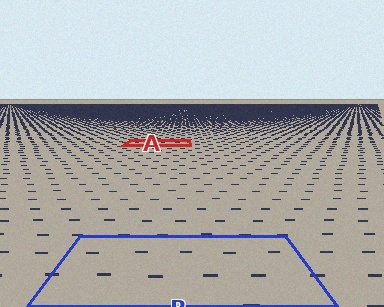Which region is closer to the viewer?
Region B is closer. The texture elements there are larger and more spread out.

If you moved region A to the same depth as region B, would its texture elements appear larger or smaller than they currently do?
They would appear larger. At a closer depth, the same texture elements are projected at a bigger on-screen size.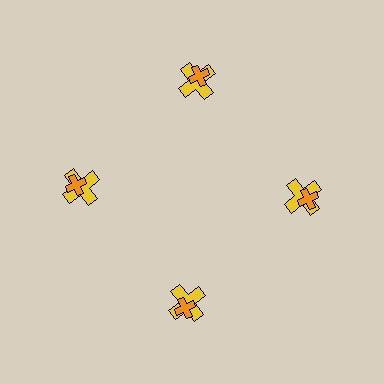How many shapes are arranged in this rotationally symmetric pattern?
There are 8 shapes, arranged in 4 groups of 2.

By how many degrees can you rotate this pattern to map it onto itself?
The pattern maps onto itself every 90 degrees of rotation.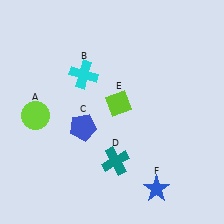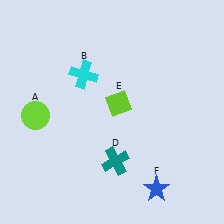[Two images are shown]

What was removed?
The blue pentagon (C) was removed in Image 2.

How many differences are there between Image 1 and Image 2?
There is 1 difference between the two images.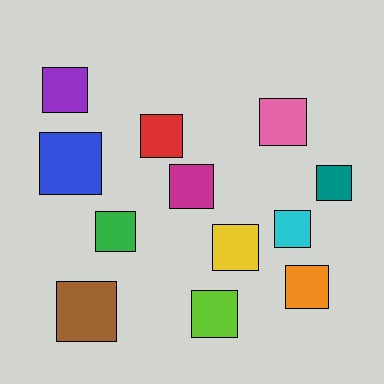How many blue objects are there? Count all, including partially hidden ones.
There is 1 blue object.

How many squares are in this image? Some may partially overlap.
There are 12 squares.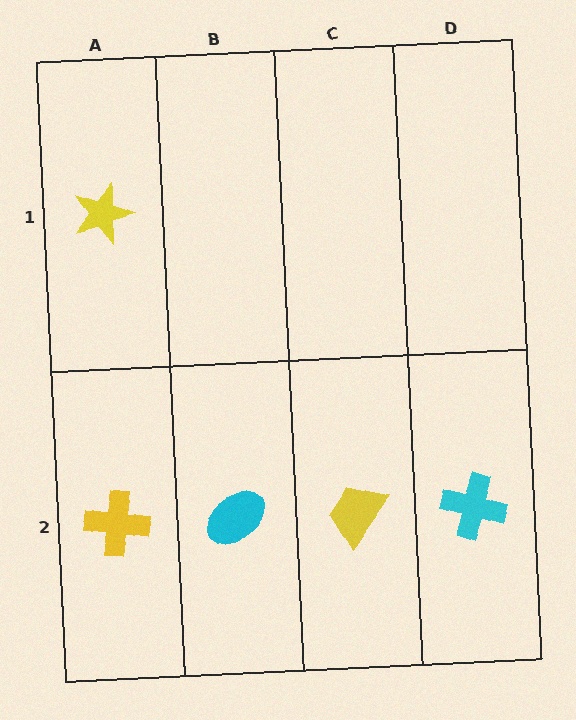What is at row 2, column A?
A yellow cross.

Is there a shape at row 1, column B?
No, that cell is empty.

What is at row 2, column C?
A yellow trapezoid.